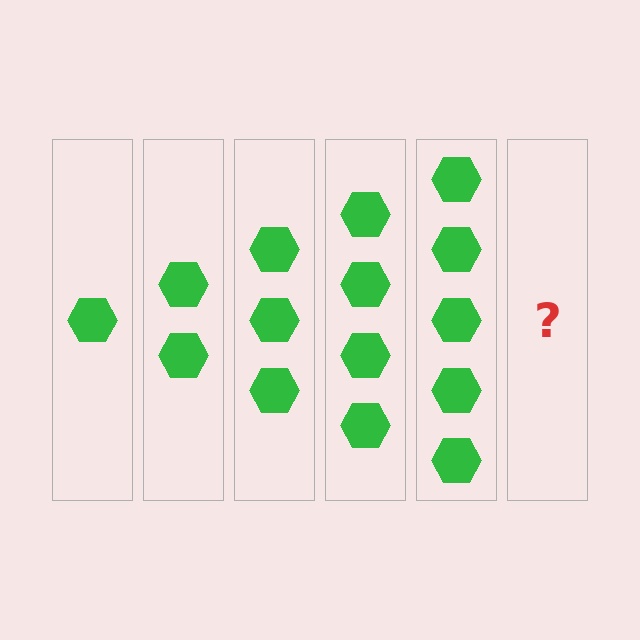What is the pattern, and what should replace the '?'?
The pattern is that each step adds one more hexagon. The '?' should be 6 hexagons.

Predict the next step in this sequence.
The next step is 6 hexagons.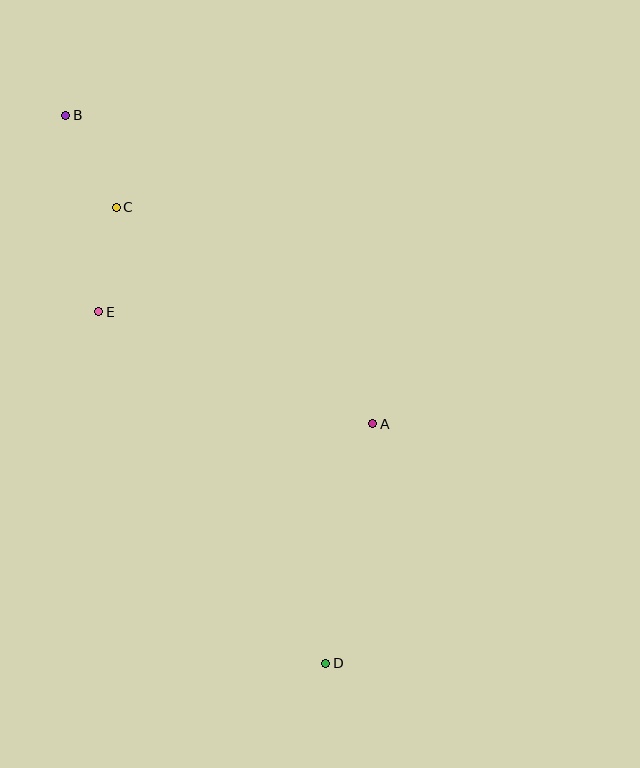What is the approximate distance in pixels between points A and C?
The distance between A and C is approximately 336 pixels.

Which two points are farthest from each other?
Points B and D are farthest from each other.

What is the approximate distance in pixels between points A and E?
The distance between A and E is approximately 296 pixels.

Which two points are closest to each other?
Points B and C are closest to each other.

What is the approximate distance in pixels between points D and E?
The distance between D and E is approximately 419 pixels.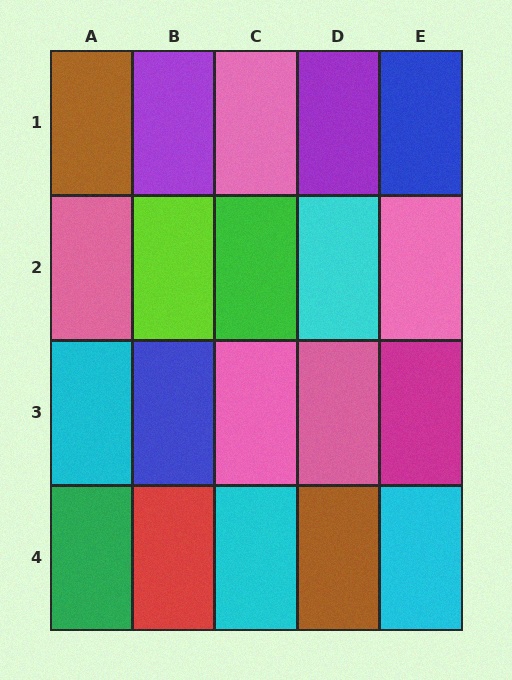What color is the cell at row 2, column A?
Pink.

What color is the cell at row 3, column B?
Blue.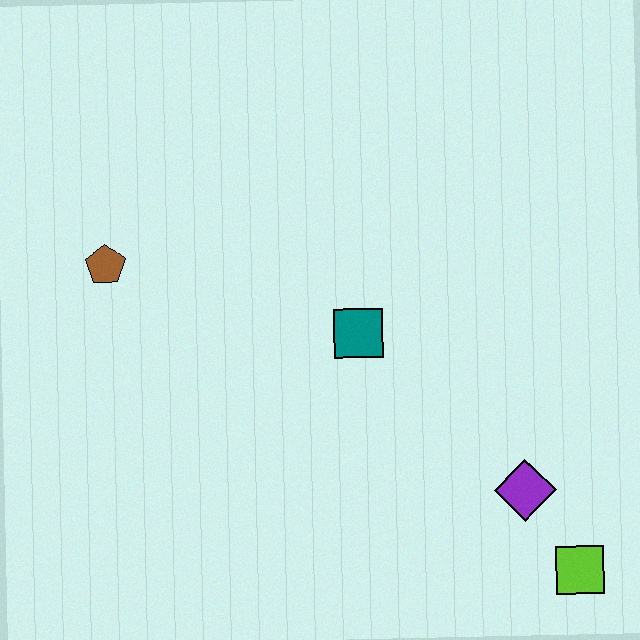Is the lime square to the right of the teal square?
Yes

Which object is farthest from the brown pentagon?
The lime square is farthest from the brown pentagon.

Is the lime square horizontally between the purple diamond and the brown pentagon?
No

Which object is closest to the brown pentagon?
The teal square is closest to the brown pentagon.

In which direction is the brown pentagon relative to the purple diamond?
The brown pentagon is to the left of the purple diamond.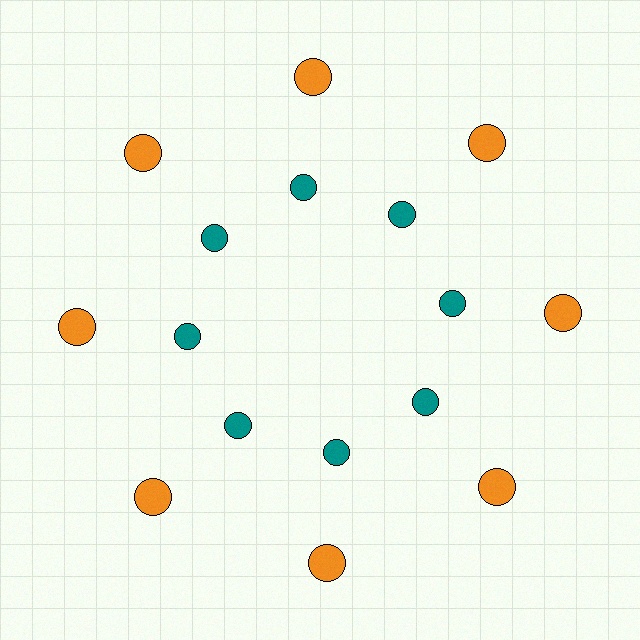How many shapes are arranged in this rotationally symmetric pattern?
There are 16 shapes, arranged in 8 groups of 2.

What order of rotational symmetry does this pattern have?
This pattern has 8-fold rotational symmetry.